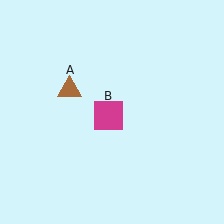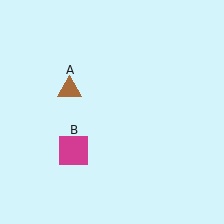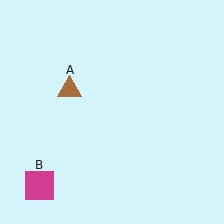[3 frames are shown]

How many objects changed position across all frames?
1 object changed position: magenta square (object B).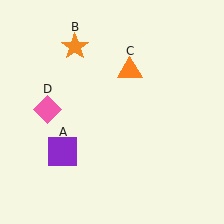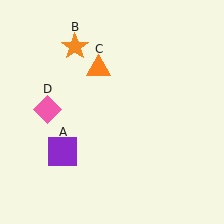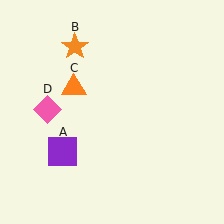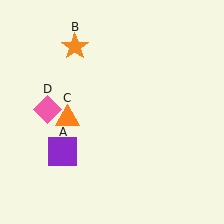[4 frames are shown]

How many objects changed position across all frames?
1 object changed position: orange triangle (object C).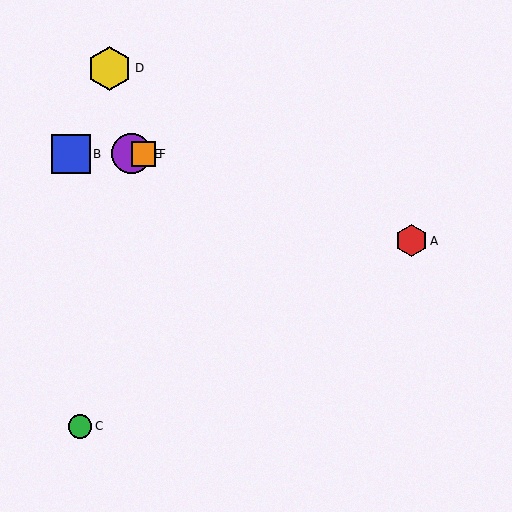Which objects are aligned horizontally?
Objects B, E, F are aligned horizontally.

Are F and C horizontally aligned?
No, F is at y≈154 and C is at y≈426.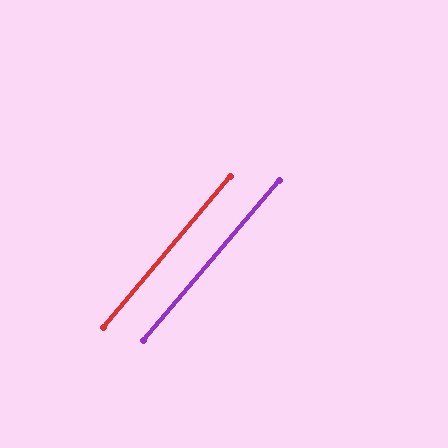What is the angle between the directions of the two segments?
Approximately 0 degrees.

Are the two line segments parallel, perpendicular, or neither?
Parallel — their directions differ by only 0.1°.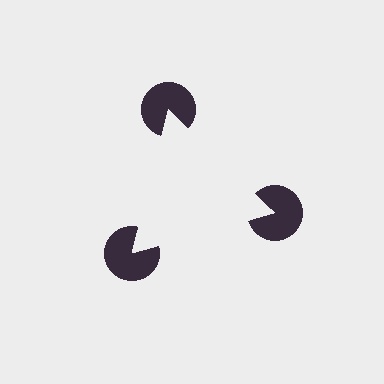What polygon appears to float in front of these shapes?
An illusory triangle — its edges are inferred from the aligned wedge cuts in the pac-man discs, not physically drawn.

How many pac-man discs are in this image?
There are 3 — one at each vertex of the illusory triangle.